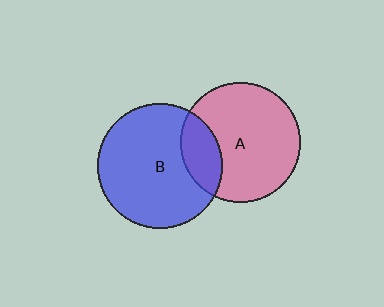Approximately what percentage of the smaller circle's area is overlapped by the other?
Approximately 20%.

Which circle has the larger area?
Circle B (blue).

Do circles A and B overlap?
Yes.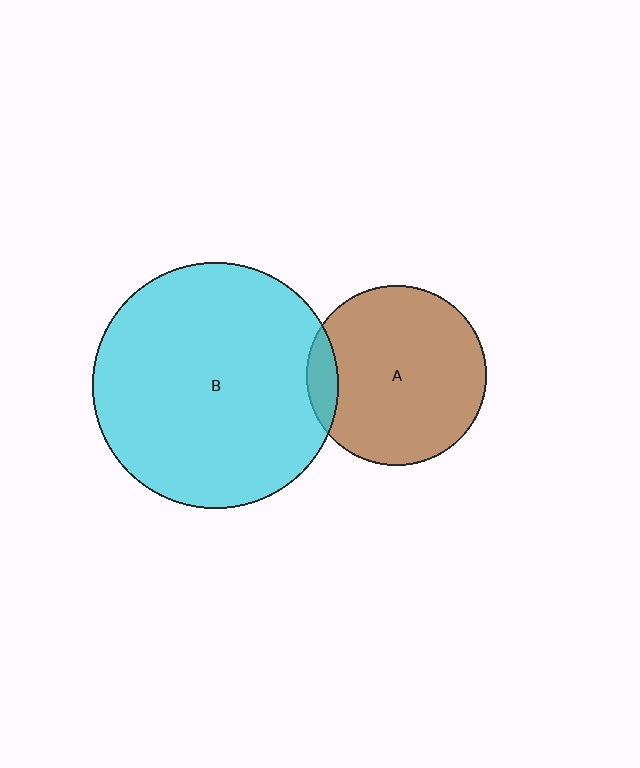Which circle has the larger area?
Circle B (cyan).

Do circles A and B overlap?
Yes.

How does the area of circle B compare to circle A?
Approximately 1.9 times.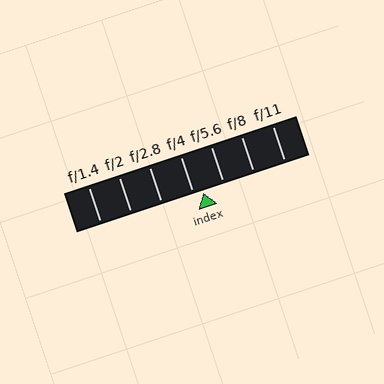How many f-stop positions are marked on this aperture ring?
There are 7 f-stop positions marked.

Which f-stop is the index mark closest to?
The index mark is closest to f/4.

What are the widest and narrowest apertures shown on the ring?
The widest aperture shown is f/1.4 and the narrowest is f/11.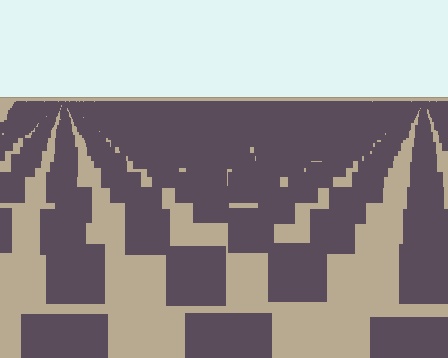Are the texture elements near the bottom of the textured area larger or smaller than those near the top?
Larger. Near the bottom, elements are closer to the viewer and appear at a bigger on-screen size.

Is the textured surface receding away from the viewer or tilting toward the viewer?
The surface is receding away from the viewer. Texture elements get smaller and denser toward the top.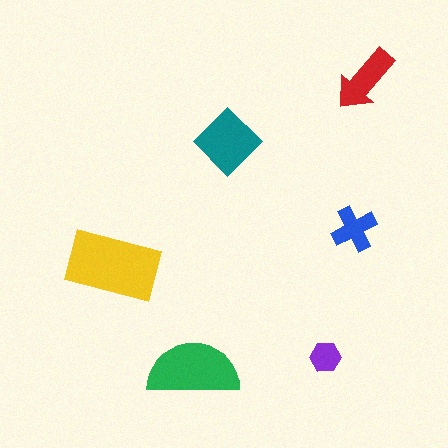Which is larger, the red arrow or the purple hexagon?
The red arrow.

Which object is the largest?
The yellow rectangle.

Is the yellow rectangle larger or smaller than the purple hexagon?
Larger.